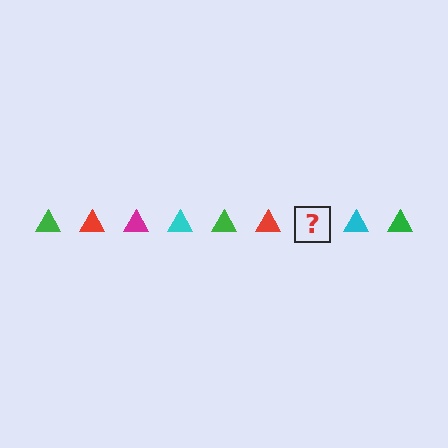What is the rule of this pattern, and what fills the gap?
The rule is that the pattern cycles through green, red, magenta, cyan triangles. The gap should be filled with a magenta triangle.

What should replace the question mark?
The question mark should be replaced with a magenta triangle.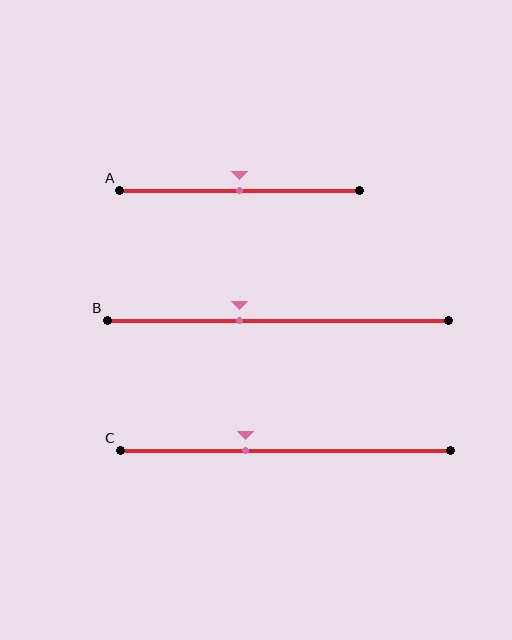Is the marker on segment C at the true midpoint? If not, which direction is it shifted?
No, the marker on segment C is shifted to the left by about 12% of the segment length.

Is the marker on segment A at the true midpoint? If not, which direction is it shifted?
Yes, the marker on segment A is at the true midpoint.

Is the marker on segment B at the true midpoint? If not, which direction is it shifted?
No, the marker on segment B is shifted to the left by about 11% of the segment length.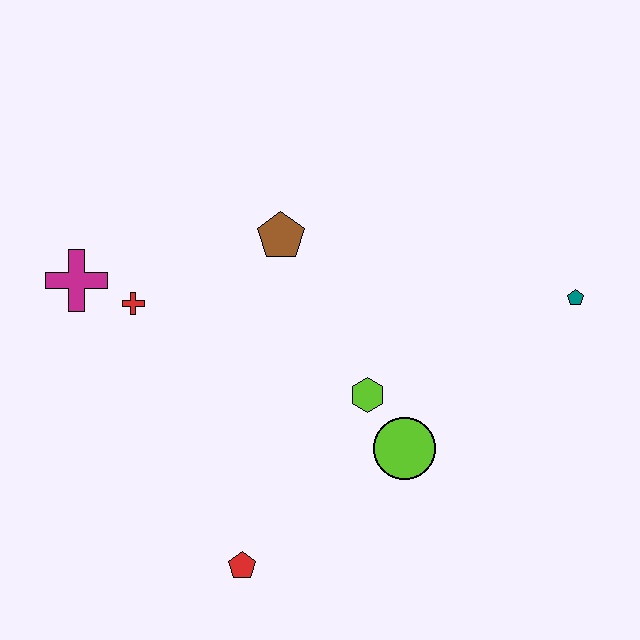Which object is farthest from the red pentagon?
The teal pentagon is farthest from the red pentagon.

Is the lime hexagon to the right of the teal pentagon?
No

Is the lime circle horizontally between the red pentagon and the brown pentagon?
No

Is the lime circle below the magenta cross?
Yes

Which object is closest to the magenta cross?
The red cross is closest to the magenta cross.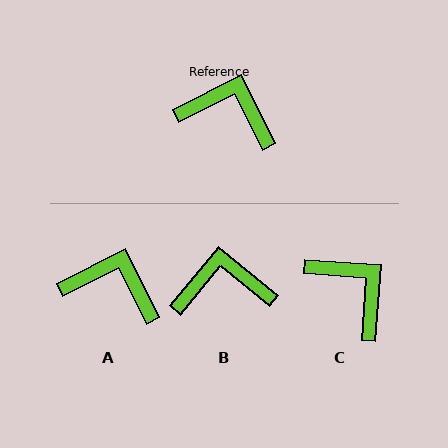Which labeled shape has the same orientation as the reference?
A.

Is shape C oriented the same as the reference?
No, it is off by about 31 degrees.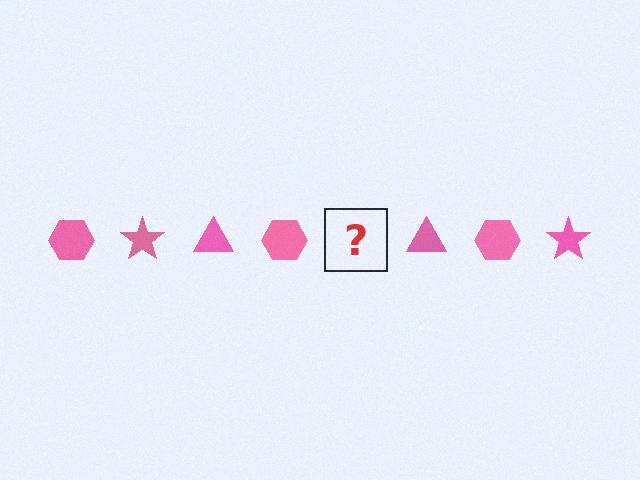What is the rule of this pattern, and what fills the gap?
The rule is that the pattern cycles through hexagon, star, triangle shapes in pink. The gap should be filled with a pink star.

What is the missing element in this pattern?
The missing element is a pink star.